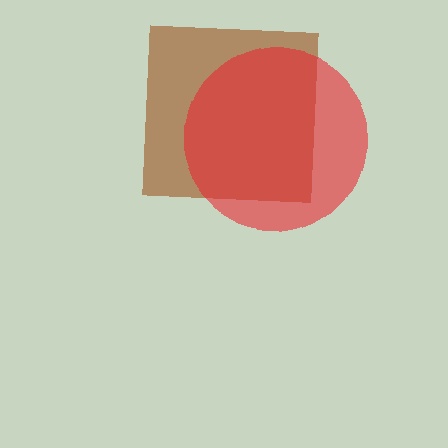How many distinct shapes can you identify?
There are 2 distinct shapes: a brown square, a red circle.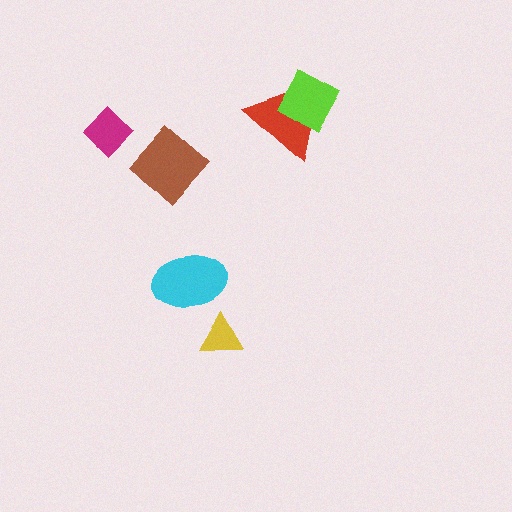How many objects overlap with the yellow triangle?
0 objects overlap with the yellow triangle.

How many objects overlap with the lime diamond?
1 object overlaps with the lime diamond.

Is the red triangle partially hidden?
Yes, it is partially covered by another shape.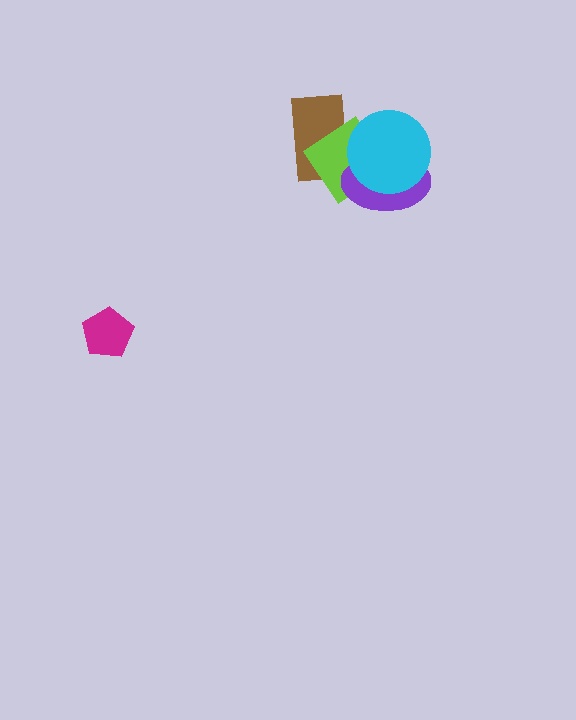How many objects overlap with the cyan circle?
3 objects overlap with the cyan circle.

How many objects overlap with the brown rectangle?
2 objects overlap with the brown rectangle.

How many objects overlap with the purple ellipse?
2 objects overlap with the purple ellipse.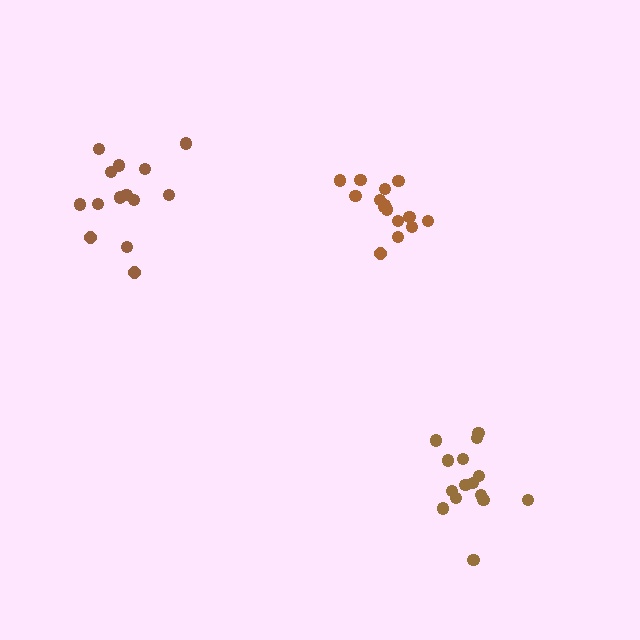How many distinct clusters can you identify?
There are 3 distinct clusters.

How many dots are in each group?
Group 1: 15 dots, Group 2: 15 dots, Group 3: 14 dots (44 total).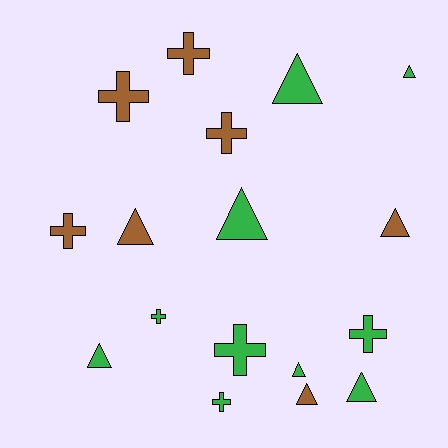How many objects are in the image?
There are 17 objects.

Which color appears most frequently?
Green, with 10 objects.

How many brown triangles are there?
There are 3 brown triangles.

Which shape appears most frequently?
Triangle, with 9 objects.